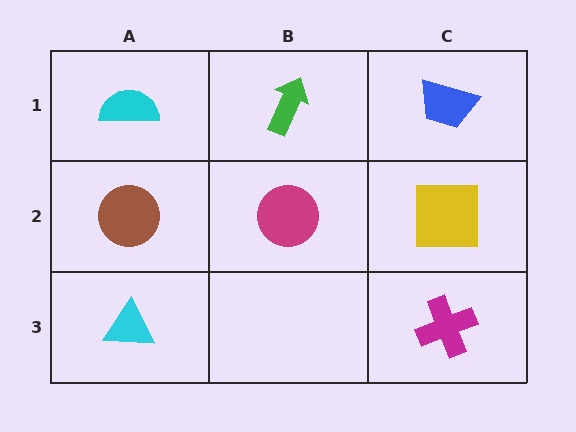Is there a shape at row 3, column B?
No, that cell is empty.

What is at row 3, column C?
A magenta cross.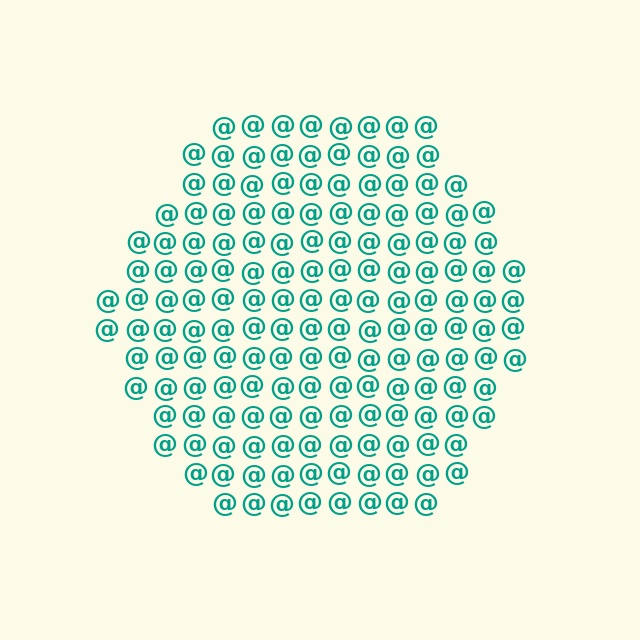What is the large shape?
The large shape is a hexagon.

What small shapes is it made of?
It is made of small at signs.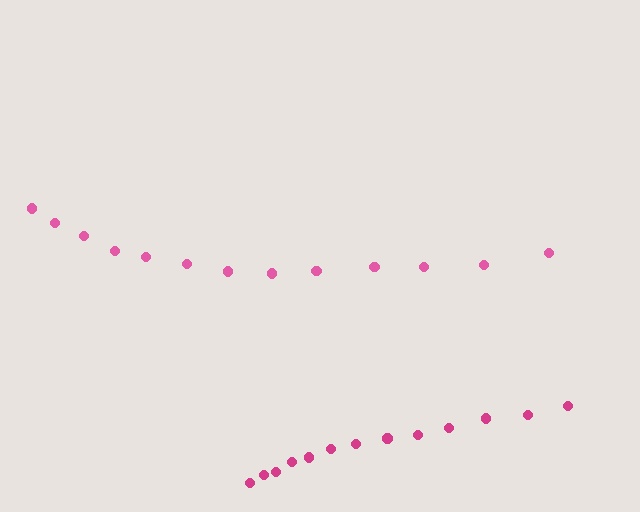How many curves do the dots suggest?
There are 2 distinct paths.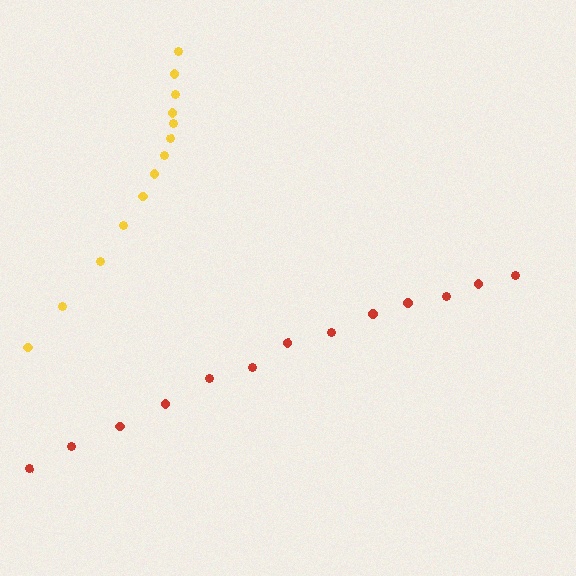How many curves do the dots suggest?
There are 2 distinct paths.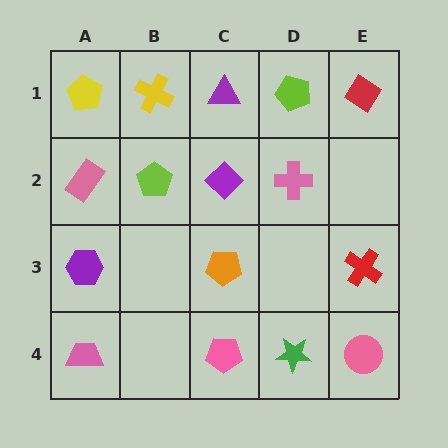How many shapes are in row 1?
5 shapes.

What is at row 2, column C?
A purple diamond.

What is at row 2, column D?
A pink cross.